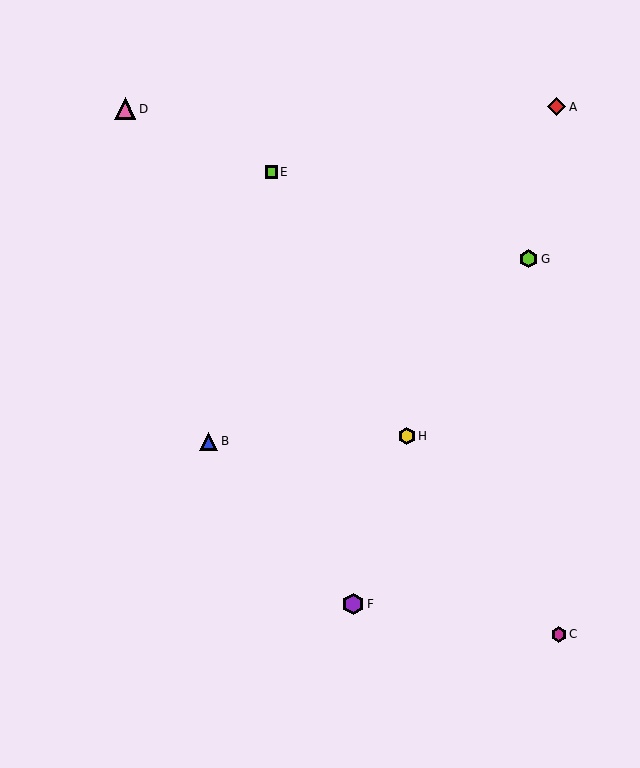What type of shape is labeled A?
Shape A is a red diamond.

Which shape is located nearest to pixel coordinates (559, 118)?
The red diamond (labeled A) at (557, 107) is nearest to that location.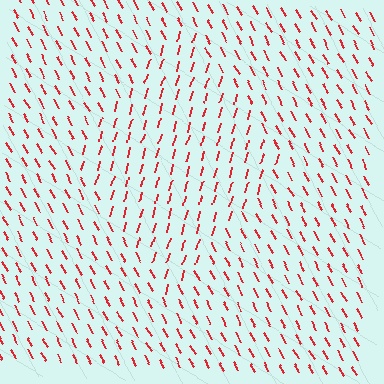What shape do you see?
I see a diamond.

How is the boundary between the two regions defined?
The boundary is defined purely by a change in line orientation (approximately 45 degrees difference). All lines are the same color and thickness.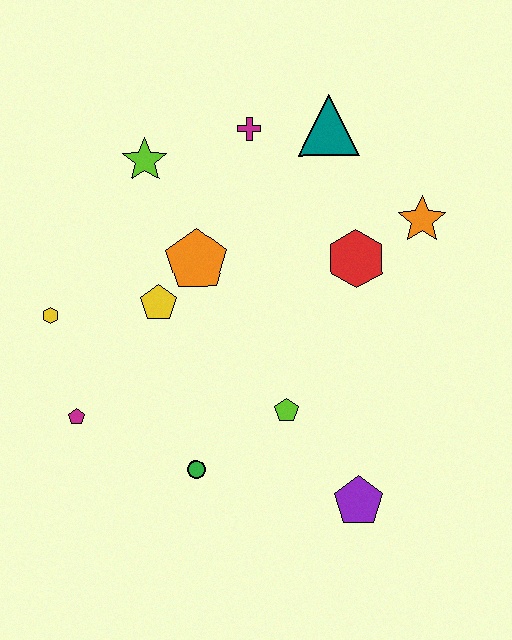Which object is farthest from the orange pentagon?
The purple pentagon is farthest from the orange pentagon.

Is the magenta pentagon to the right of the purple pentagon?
No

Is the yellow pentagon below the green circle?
No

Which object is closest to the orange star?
The red hexagon is closest to the orange star.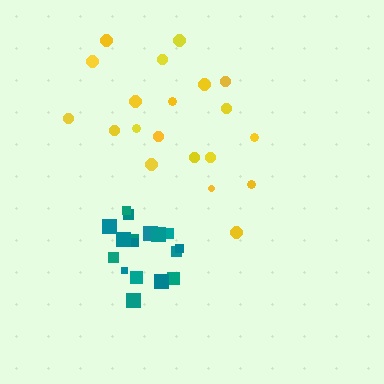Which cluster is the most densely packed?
Teal.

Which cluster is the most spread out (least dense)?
Yellow.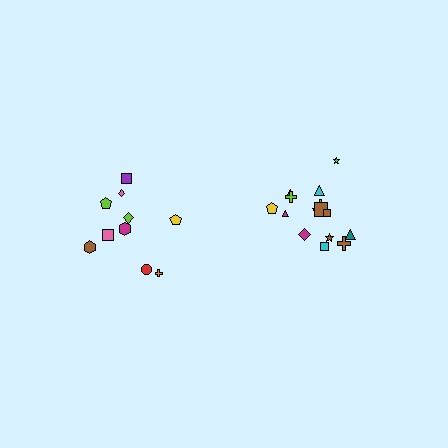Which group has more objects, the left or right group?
The right group.